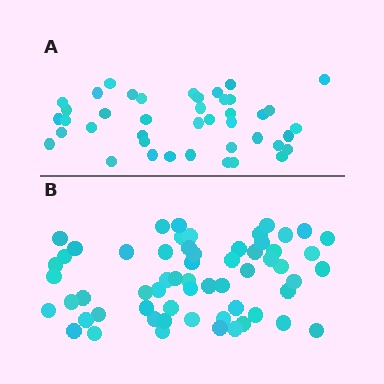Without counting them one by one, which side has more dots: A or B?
Region B (the bottom region) has more dots.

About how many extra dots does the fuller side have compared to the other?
Region B has approximately 20 more dots than region A.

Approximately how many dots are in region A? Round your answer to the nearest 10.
About 40 dots. (The exact count is 42, which rounds to 40.)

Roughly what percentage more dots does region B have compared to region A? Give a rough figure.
About 45% more.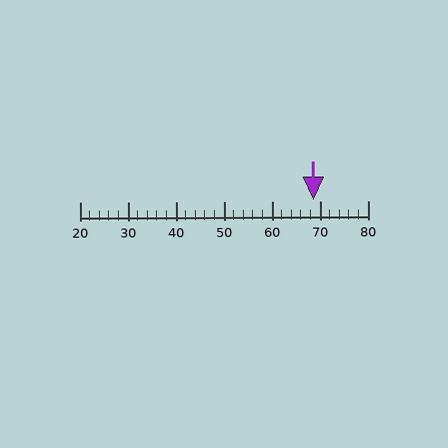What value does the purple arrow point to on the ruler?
The purple arrow points to approximately 69.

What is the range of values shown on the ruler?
The ruler shows values from 20 to 80.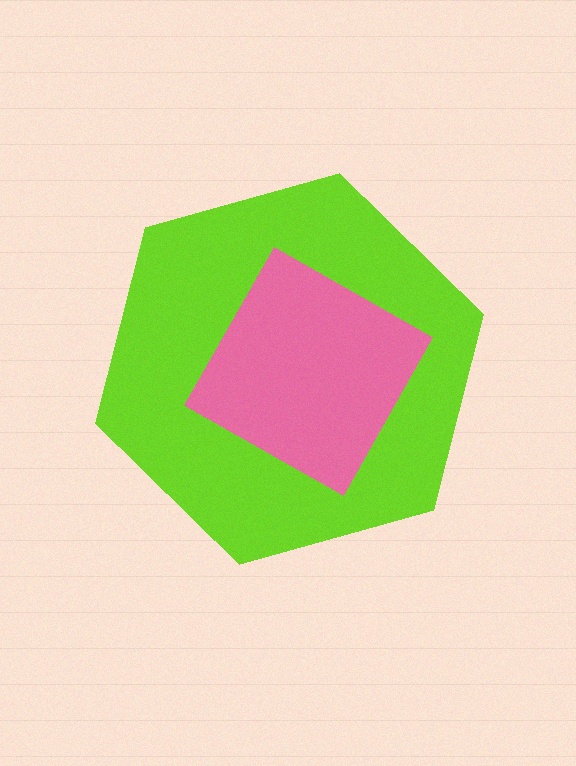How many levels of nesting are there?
2.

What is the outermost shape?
The lime hexagon.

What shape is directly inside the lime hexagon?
The pink diamond.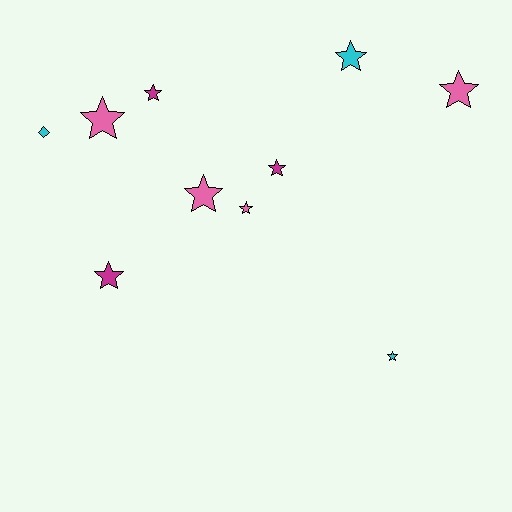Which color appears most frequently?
Pink, with 4 objects.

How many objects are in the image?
There are 10 objects.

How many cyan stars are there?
There are 2 cyan stars.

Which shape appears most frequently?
Star, with 9 objects.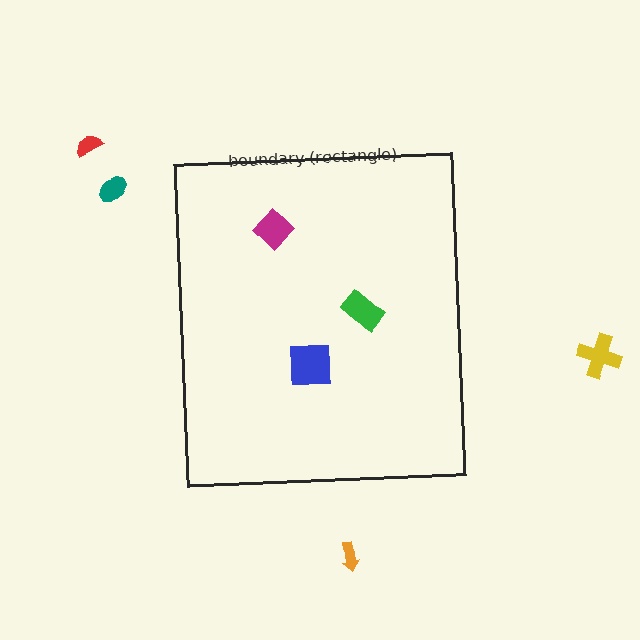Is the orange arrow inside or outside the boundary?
Outside.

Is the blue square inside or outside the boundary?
Inside.